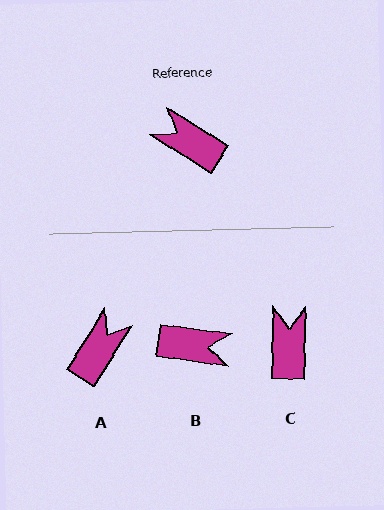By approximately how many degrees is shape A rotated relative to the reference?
Approximately 89 degrees clockwise.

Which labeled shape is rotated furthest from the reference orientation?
B, about 155 degrees away.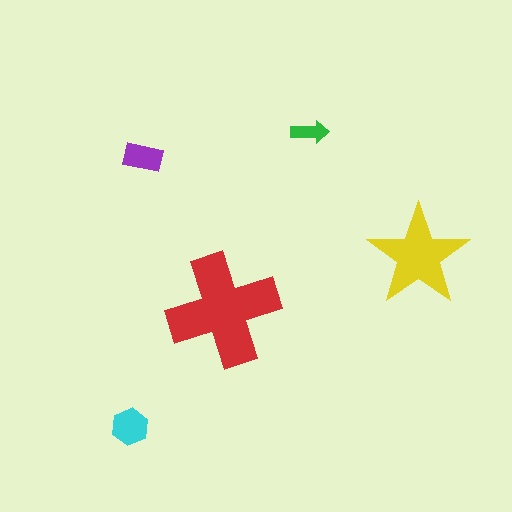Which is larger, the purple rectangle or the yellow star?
The yellow star.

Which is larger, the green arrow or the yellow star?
The yellow star.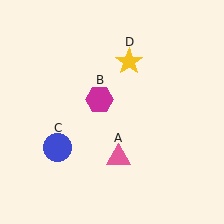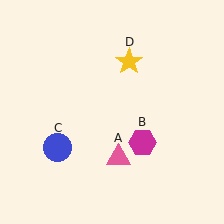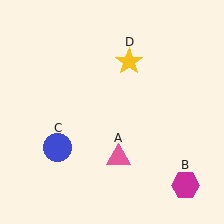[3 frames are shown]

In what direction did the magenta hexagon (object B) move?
The magenta hexagon (object B) moved down and to the right.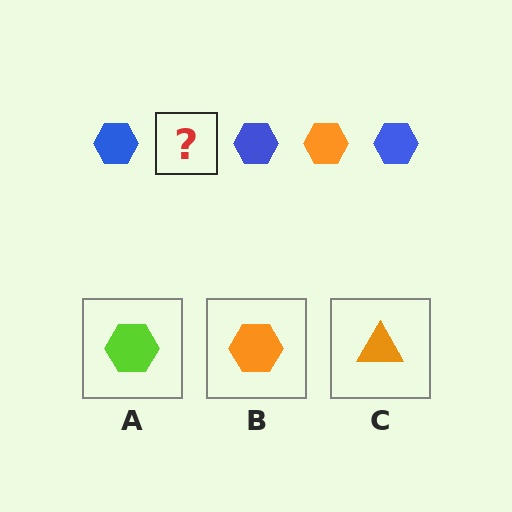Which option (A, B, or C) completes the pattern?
B.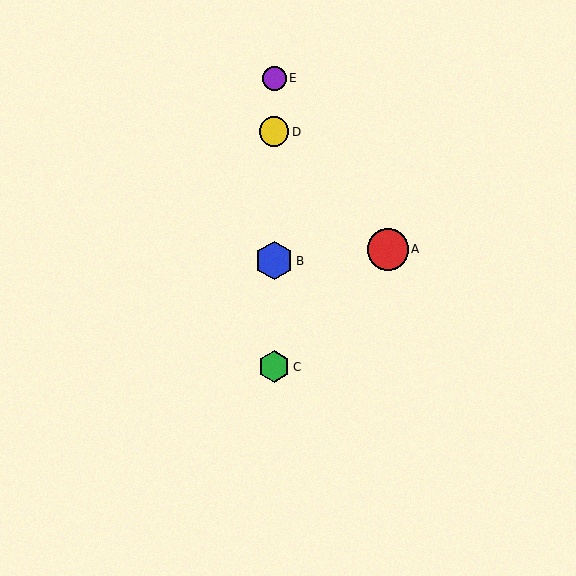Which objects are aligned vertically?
Objects B, C, D, E are aligned vertically.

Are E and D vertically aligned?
Yes, both are at x≈274.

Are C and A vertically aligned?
No, C is at x≈274 and A is at x≈388.